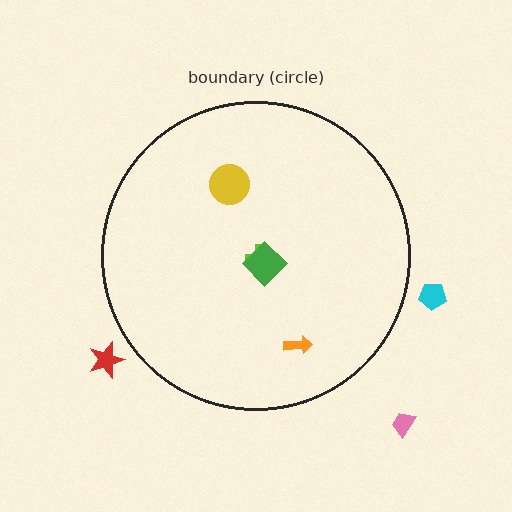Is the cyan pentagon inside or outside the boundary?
Outside.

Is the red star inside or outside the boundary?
Outside.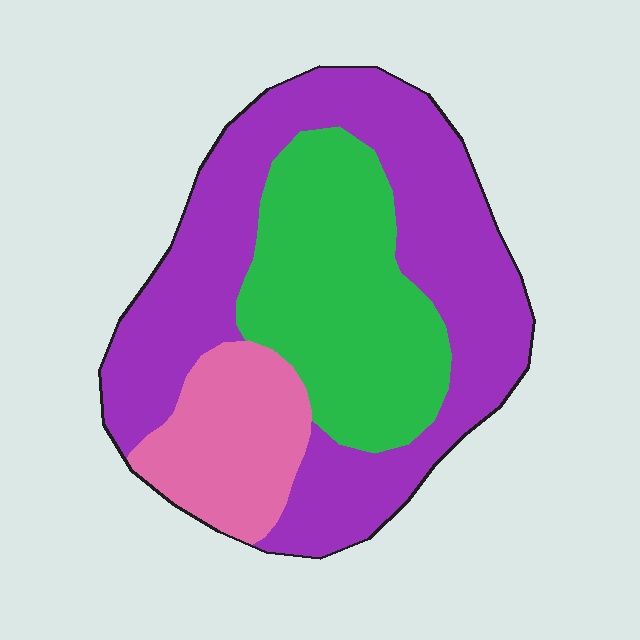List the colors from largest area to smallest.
From largest to smallest: purple, green, pink.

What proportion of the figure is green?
Green covers 31% of the figure.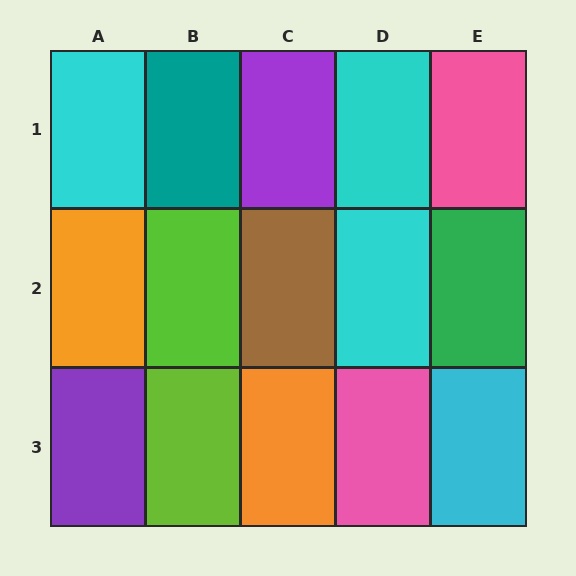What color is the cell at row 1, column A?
Cyan.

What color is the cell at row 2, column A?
Orange.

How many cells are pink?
2 cells are pink.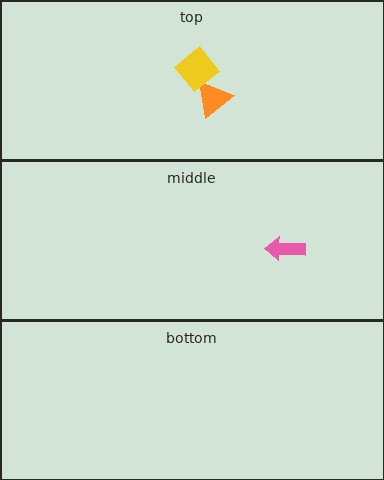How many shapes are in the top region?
2.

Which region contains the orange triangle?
The top region.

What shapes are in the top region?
The orange triangle, the yellow diamond.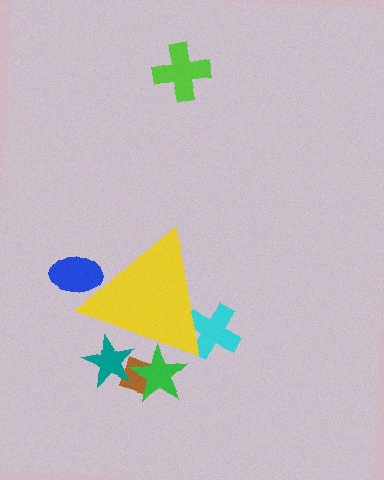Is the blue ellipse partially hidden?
Yes, the blue ellipse is partially hidden behind the yellow triangle.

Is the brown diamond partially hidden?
Yes, the brown diamond is partially hidden behind the yellow triangle.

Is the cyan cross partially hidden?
Yes, the cyan cross is partially hidden behind the yellow triangle.